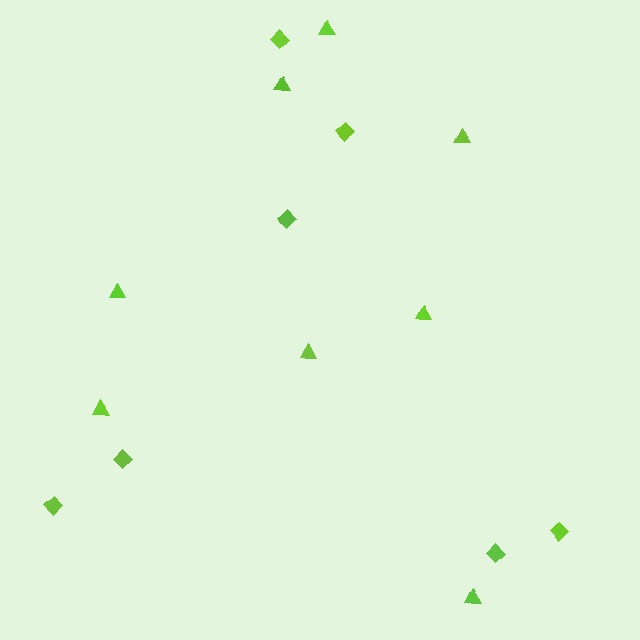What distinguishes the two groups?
There are 2 groups: one group of diamonds (7) and one group of triangles (8).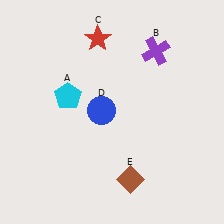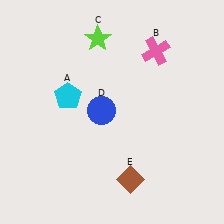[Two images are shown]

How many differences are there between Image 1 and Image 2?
There are 2 differences between the two images.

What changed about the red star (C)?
In Image 1, C is red. In Image 2, it changed to lime.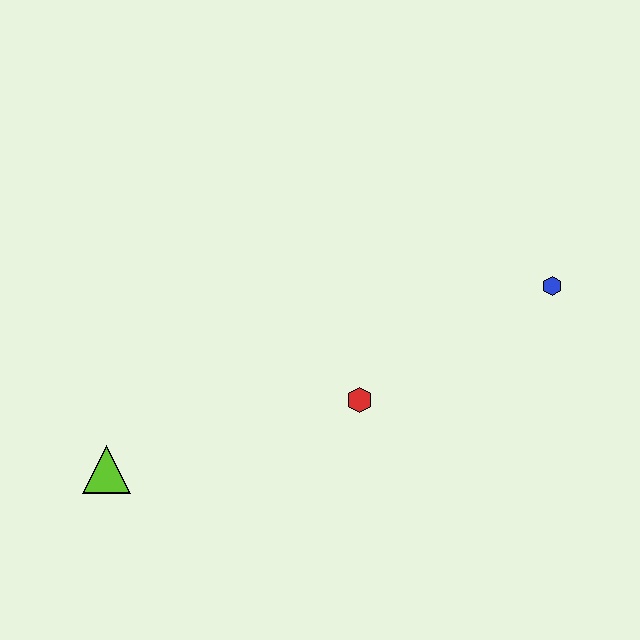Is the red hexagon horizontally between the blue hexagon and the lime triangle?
Yes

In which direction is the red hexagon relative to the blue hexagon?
The red hexagon is to the left of the blue hexagon.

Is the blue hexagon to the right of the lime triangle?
Yes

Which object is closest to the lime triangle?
The red hexagon is closest to the lime triangle.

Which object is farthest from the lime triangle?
The blue hexagon is farthest from the lime triangle.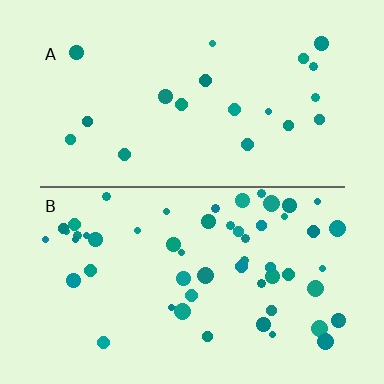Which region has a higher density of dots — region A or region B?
B (the bottom).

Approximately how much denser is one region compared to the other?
Approximately 2.8× — region B over region A.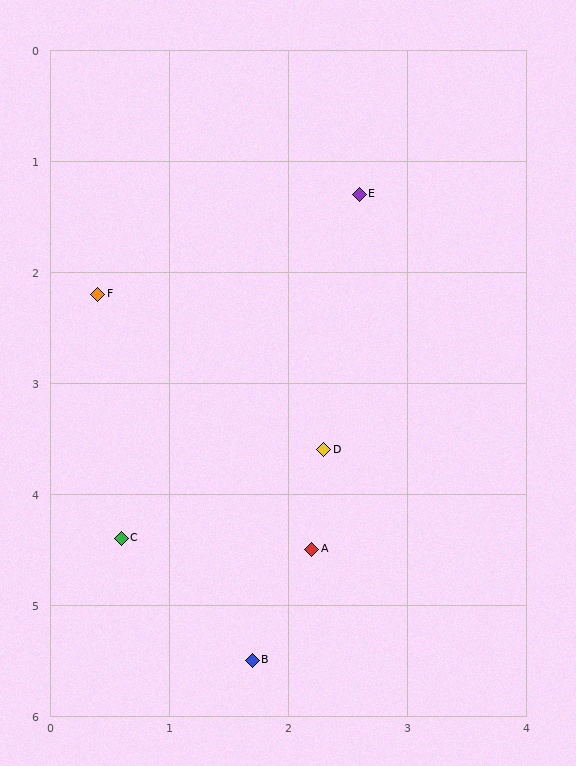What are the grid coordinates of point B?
Point B is at approximately (1.7, 5.5).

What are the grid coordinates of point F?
Point F is at approximately (0.4, 2.2).